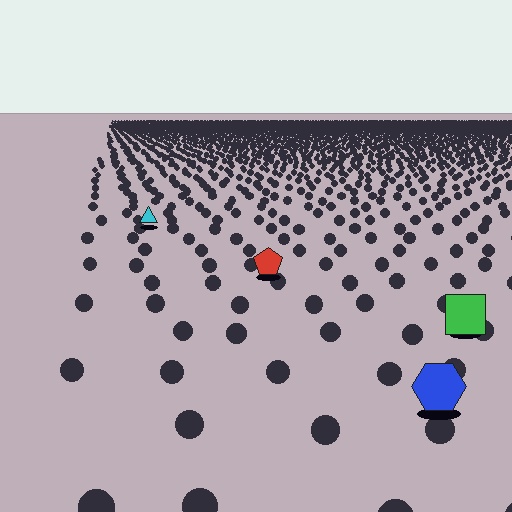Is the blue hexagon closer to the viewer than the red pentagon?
Yes. The blue hexagon is closer — you can tell from the texture gradient: the ground texture is coarser near it.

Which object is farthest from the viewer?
The cyan triangle is farthest from the viewer. It appears smaller and the ground texture around it is denser.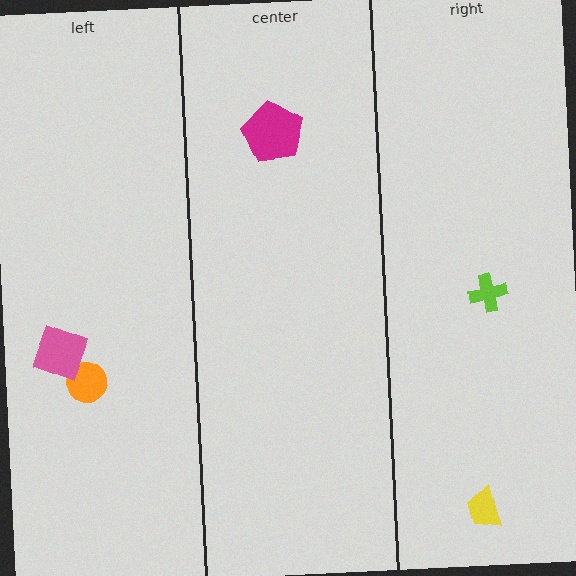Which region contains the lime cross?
The right region.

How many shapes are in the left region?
2.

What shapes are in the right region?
The yellow trapezoid, the lime cross.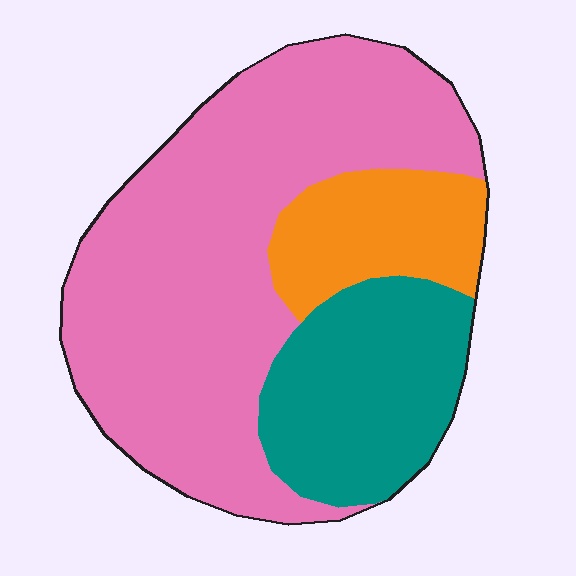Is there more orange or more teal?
Teal.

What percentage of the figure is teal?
Teal covers roughly 25% of the figure.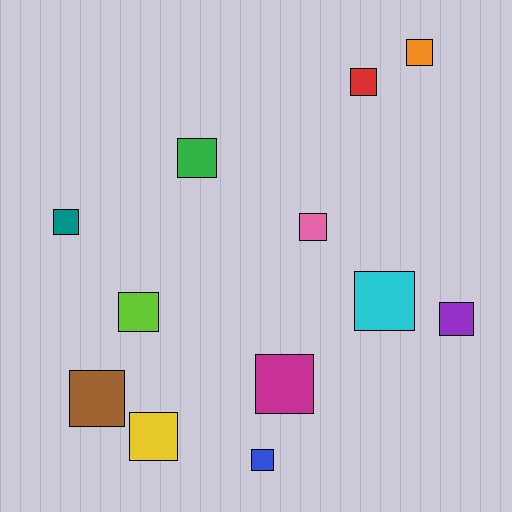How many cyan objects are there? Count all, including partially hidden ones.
There is 1 cyan object.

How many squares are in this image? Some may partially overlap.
There are 12 squares.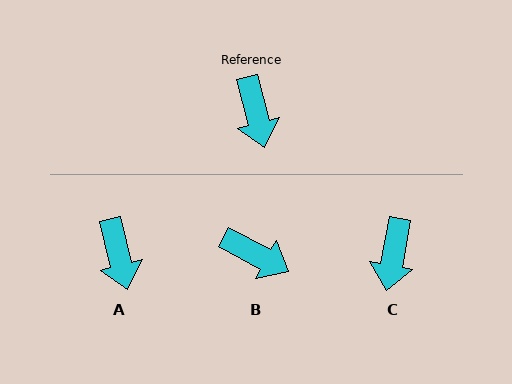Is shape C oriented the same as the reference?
No, it is off by about 25 degrees.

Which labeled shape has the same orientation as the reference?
A.